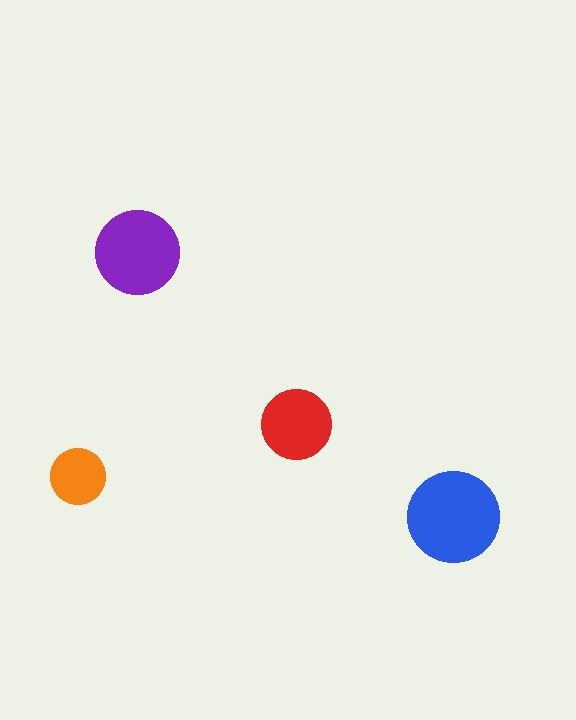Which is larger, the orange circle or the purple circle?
The purple one.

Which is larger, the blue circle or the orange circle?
The blue one.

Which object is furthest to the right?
The blue circle is rightmost.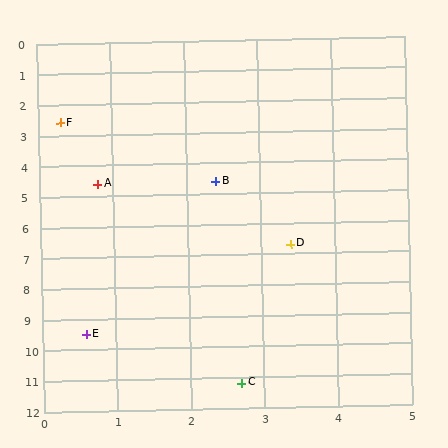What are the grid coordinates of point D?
Point D is at approximately (3.4, 6.7).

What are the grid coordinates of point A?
Point A is at approximately (0.8, 4.6).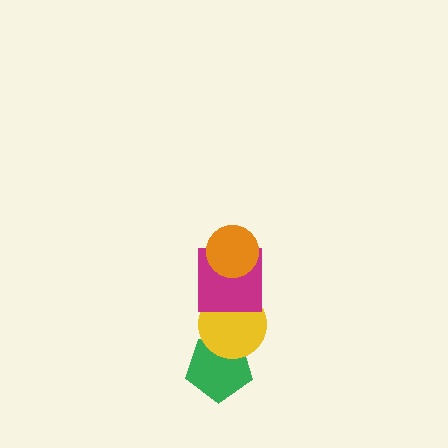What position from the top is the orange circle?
The orange circle is 1st from the top.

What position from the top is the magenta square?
The magenta square is 2nd from the top.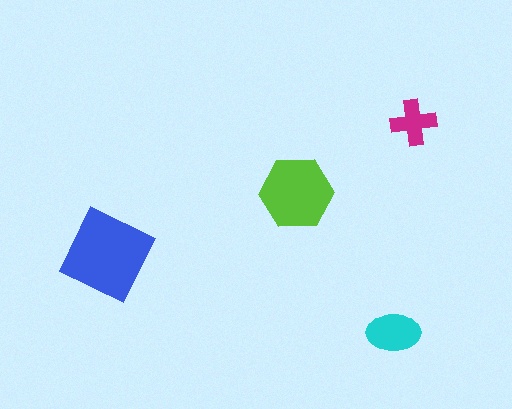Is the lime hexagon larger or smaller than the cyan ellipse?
Larger.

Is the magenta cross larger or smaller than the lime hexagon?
Smaller.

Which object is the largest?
The blue diamond.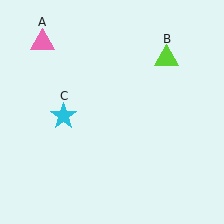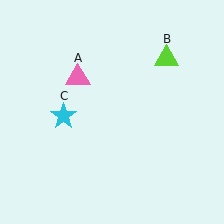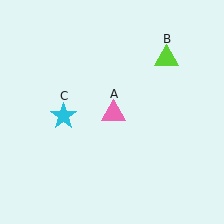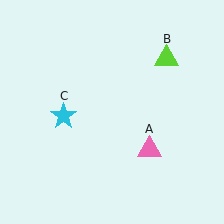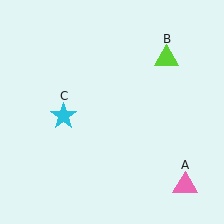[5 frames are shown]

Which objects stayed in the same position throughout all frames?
Lime triangle (object B) and cyan star (object C) remained stationary.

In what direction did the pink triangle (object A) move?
The pink triangle (object A) moved down and to the right.